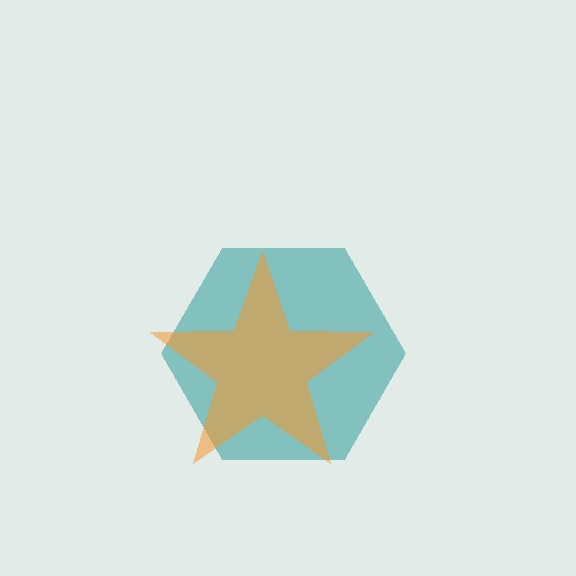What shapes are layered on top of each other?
The layered shapes are: a teal hexagon, an orange star.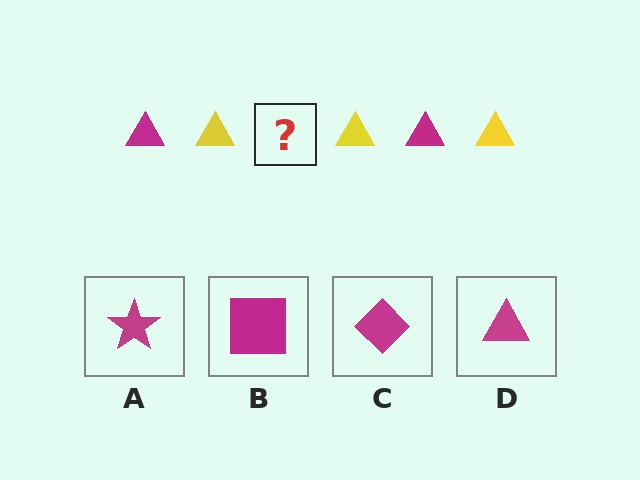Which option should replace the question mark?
Option D.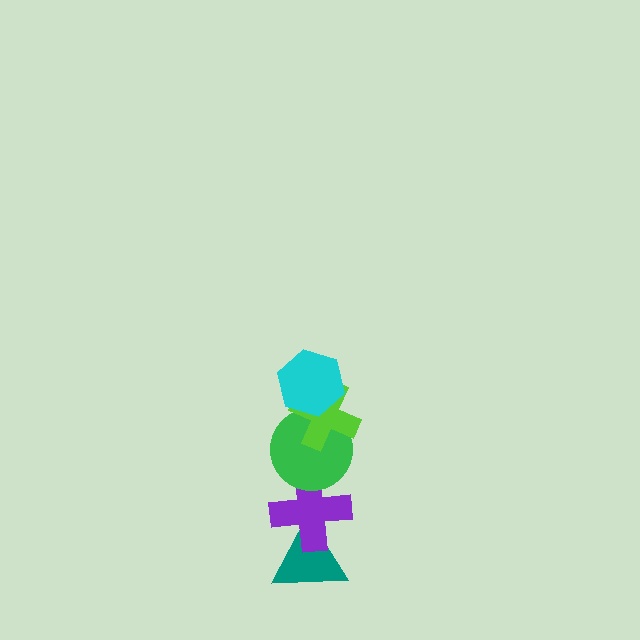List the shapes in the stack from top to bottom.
From top to bottom: the cyan hexagon, the lime cross, the green circle, the purple cross, the teal triangle.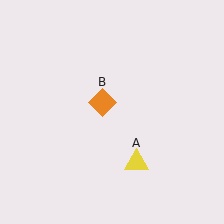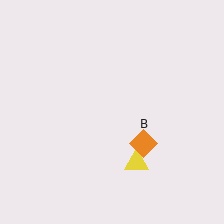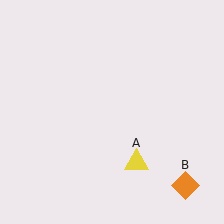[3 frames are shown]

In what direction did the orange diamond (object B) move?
The orange diamond (object B) moved down and to the right.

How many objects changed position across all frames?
1 object changed position: orange diamond (object B).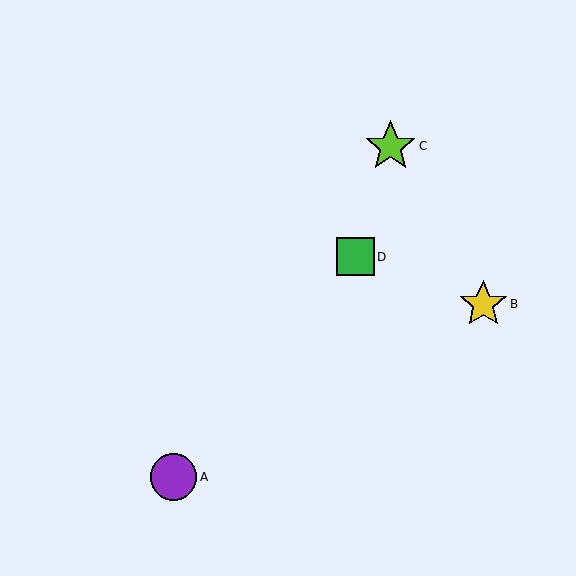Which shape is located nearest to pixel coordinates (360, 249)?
The green square (labeled D) at (355, 257) is nearest to that location.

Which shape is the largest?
The lime star (labeled C) is the largest.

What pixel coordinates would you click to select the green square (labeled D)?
Click at (355, 257) to select the green square D.